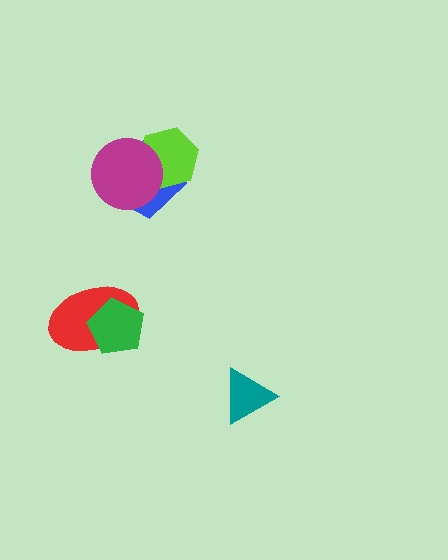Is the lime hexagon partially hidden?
Yes, it is partially covered by another shape.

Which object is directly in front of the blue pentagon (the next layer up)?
The lime hexagon is directly in front of the blue pentagon.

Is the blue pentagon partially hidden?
Yes, it is partially covered by another shape.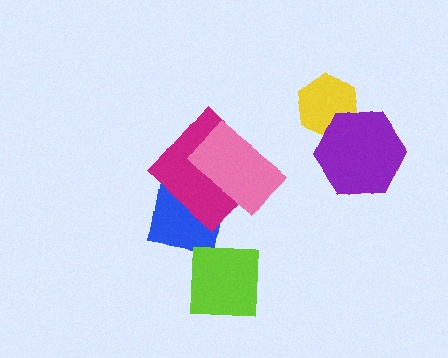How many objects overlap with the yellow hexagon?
1 object overlaps with the yellow hexagon.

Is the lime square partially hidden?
No, no other shape covers it.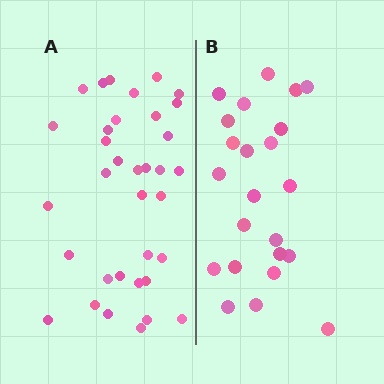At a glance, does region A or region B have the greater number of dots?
Region A (the left region) has more dots.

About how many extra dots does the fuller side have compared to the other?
Region A has roughly 12 or so more dots than region B.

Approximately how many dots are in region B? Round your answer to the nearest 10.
About 20 dots. (The exact count is 23, which rounds to 20.)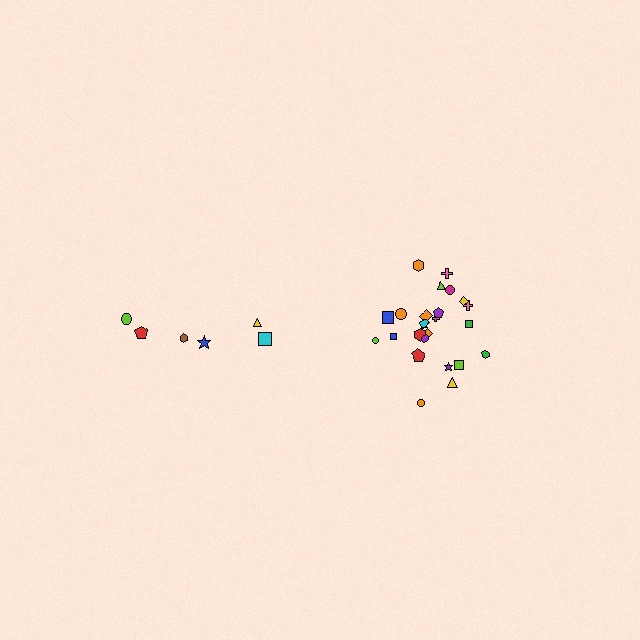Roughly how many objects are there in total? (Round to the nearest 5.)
Roughly 30 objects in total.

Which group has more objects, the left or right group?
The right group.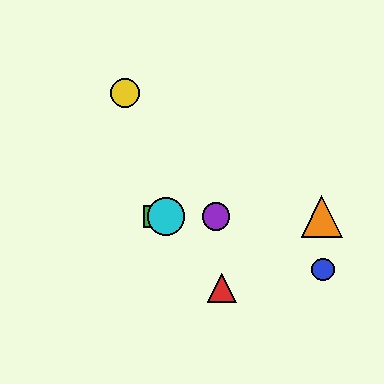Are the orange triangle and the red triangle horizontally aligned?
No, the orange triangle is at y≈216 and the red triangle is at y≈288.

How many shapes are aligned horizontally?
4 shapes (the green square, the purple circle, the orange triangle, the cyan circle) are aligned horizontally.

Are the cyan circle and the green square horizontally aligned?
Yes, both are at y≈216.